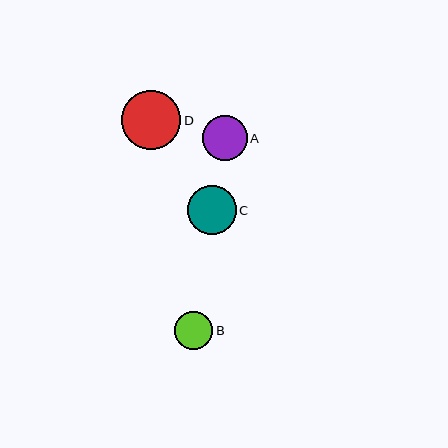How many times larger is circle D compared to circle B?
Circle D is approximately 1.5 times the size of circle B.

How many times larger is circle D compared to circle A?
Circle D is approximately 1.3 times the size of circle A.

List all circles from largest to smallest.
From largest to smallest: D, C, A, B.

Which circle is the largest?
Circle D is the largest with a size of approximately 59 pixels.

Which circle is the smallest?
Circle B is the smallest with a size of approximately 39 pixels.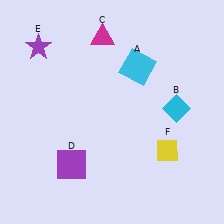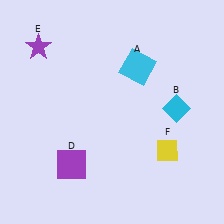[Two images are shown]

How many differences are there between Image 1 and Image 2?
There is 1 difference between the two images.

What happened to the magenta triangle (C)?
The magenta triangle (C) was removed in Image 2. It was in the top-left area of Image 1.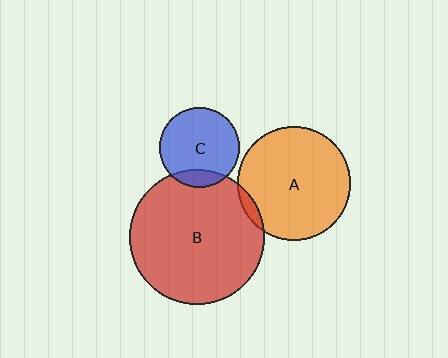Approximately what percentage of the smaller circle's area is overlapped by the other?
Approximately 15%.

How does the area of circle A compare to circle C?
Approximately 2.0 times.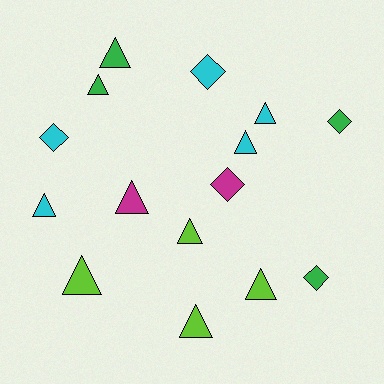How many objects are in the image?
There are 15 objects.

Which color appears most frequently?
Cyan, with 5 objects.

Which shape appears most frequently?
Triangle, with 10 objects.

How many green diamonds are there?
There are 2 green diamonds.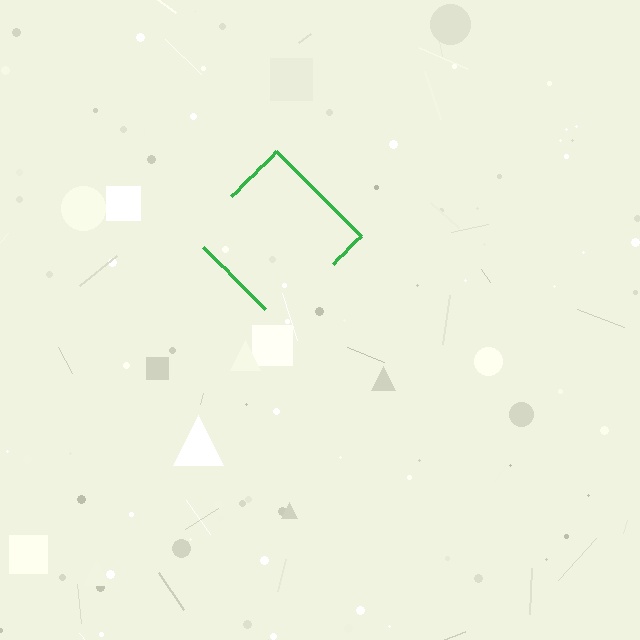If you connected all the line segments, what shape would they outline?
They would outline a diamond.